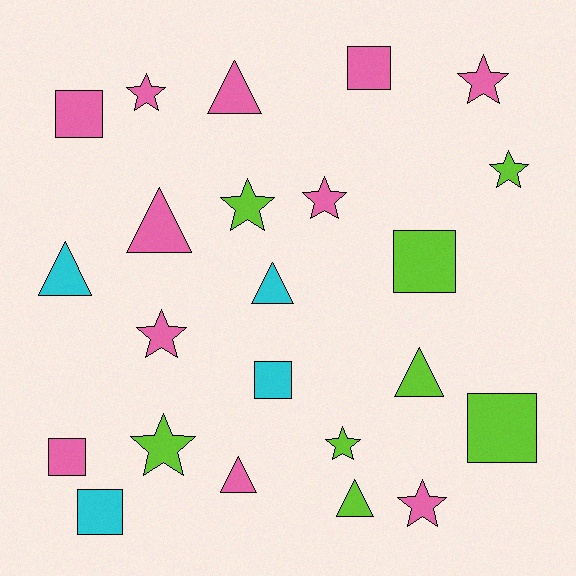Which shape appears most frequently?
Star, with 9 objects.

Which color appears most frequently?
Pink, with 11 objects.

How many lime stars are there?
There are 4 lime stars.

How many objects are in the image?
There are 23 objects.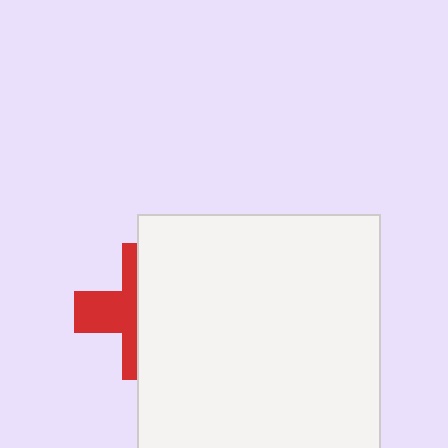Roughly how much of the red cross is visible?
A small part of it is visible (roughly 43%).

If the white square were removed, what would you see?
You would see the complete red cross.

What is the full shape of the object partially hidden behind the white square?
The partially hidden object is a red cross.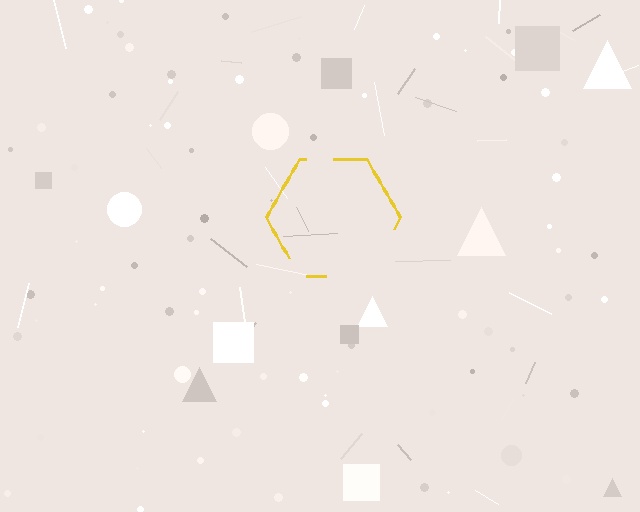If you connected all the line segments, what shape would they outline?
They would outline a hexagon.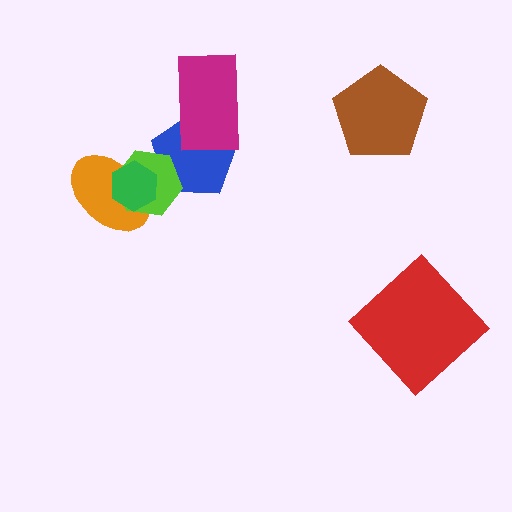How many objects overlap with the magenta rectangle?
1 object overlaps with the magenta rectangle.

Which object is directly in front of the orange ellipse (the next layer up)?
The lime hexagon is directly in front of the orange ellipse.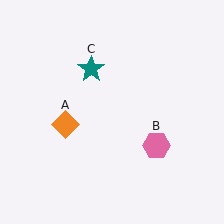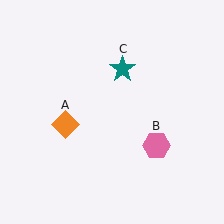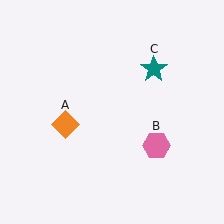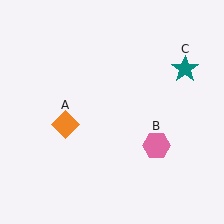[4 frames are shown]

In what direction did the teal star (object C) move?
The teal star (object C) moved right.